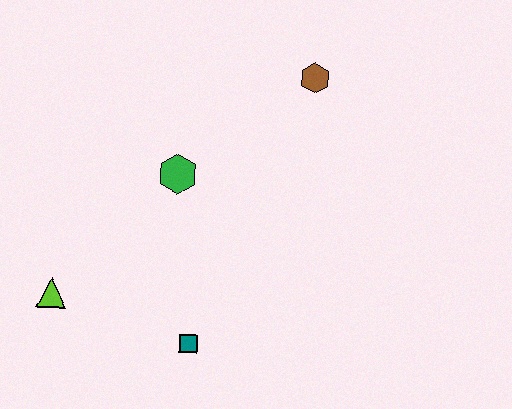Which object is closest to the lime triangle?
The teal square is closest to the lime triangle.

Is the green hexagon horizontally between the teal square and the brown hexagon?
No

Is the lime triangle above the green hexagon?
No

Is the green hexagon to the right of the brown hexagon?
No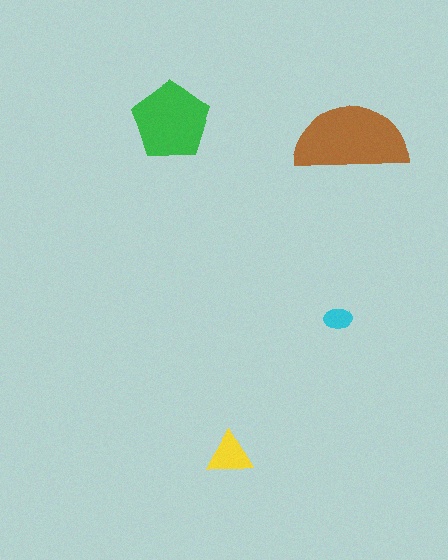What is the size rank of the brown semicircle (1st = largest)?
1st.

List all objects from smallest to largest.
The cyan ellipse, the yellow triangle, the green pentagon, the brown semicircle.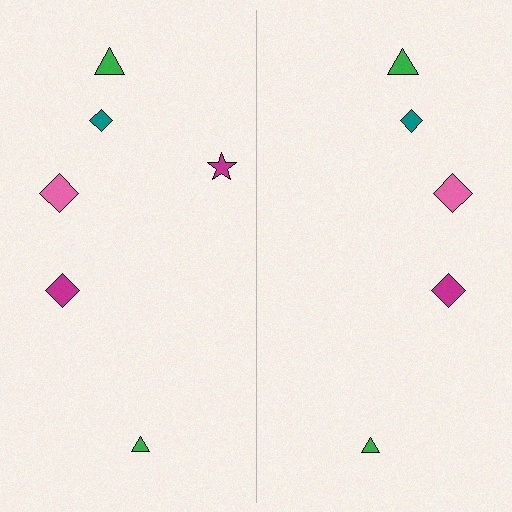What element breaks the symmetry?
A magenta star is missing from the right side.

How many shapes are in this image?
There are 11 shapes in this image.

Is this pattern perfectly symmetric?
No, the pattern is not perfectly symmetric. A magenta star is missing from the right side.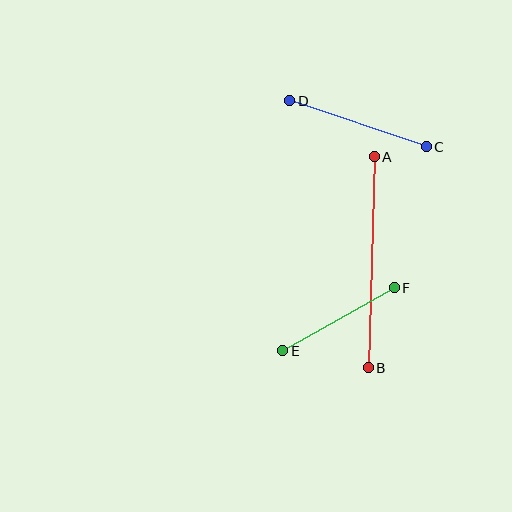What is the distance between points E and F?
The distance is approximately 128 pixels.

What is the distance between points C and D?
The distance is approximately 144 pixels.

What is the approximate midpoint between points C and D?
The midpoint is at approximately (358, 124) pixels.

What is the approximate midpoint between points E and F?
The midpoint is at approximately (339, 319) pixels.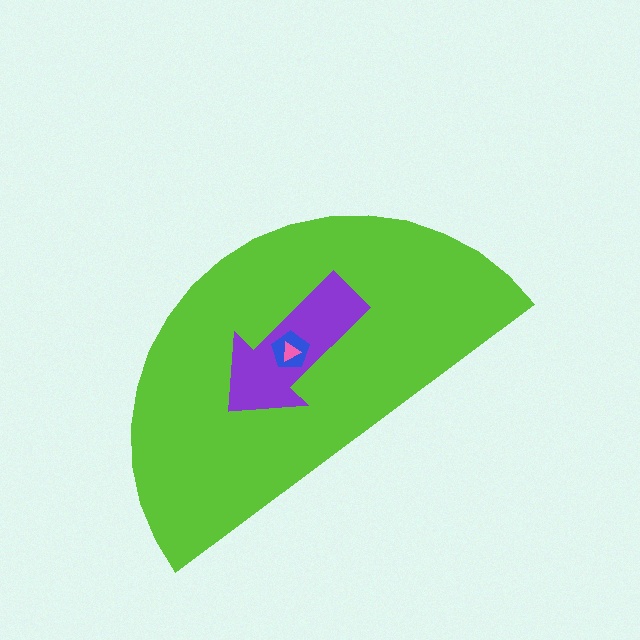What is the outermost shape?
The lime semicircle.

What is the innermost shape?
The pink triangle.